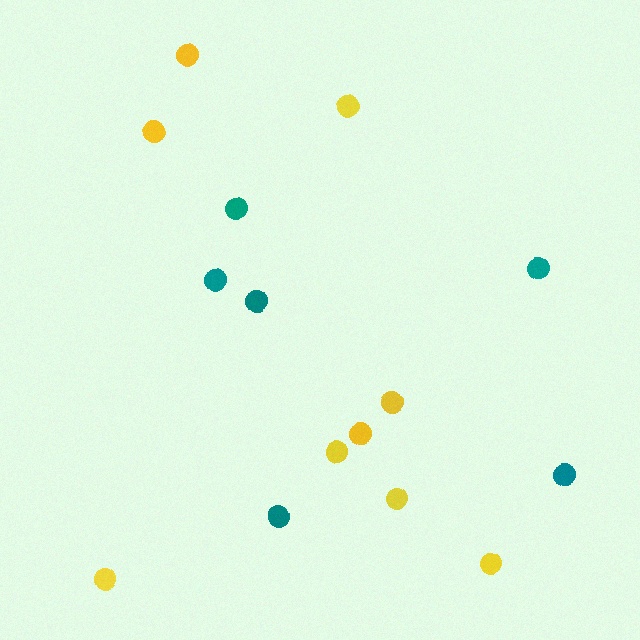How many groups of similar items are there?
There are 2 groups: one group of yellow circles (9) and one group of teal circles (6).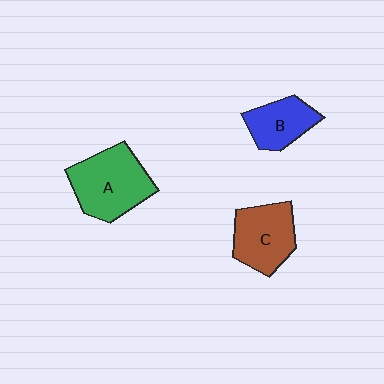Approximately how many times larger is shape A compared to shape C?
Approximately 1.2 times.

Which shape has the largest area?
Shape A (green).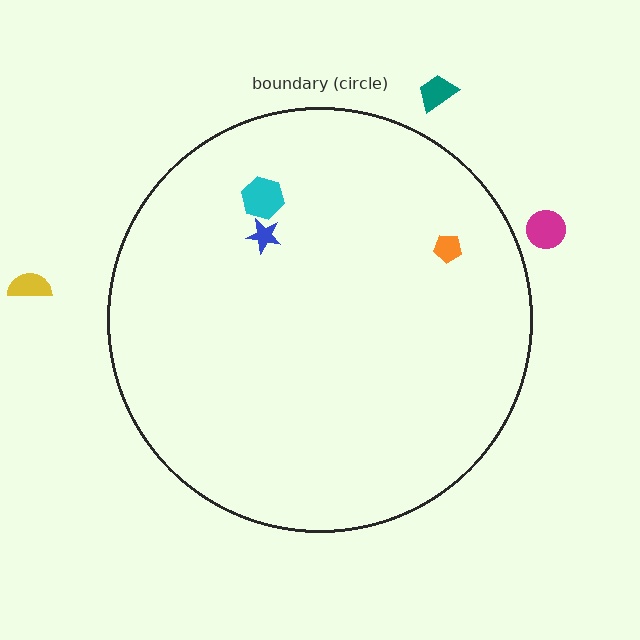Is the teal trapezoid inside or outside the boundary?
Outside.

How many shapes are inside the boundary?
3 inside, 3 outside.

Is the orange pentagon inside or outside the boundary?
Inside.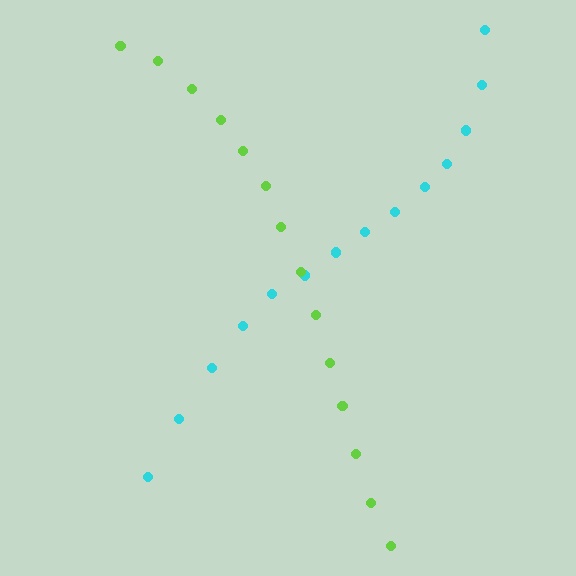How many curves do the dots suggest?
There are 2 distinct paths.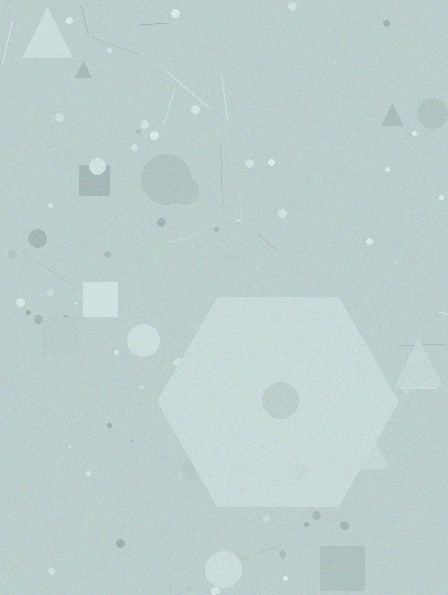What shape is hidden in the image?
A hexagon is hidden in the image.